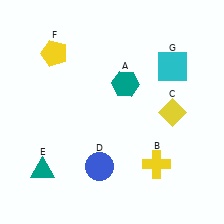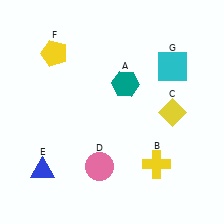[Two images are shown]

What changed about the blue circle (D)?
In Image 1, D is blue. In Image 2, it changed to pink.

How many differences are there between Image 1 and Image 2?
There are 2 differences between the two images.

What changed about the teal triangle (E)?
In Image 1, E is teal. In Image 2, it changed to blue.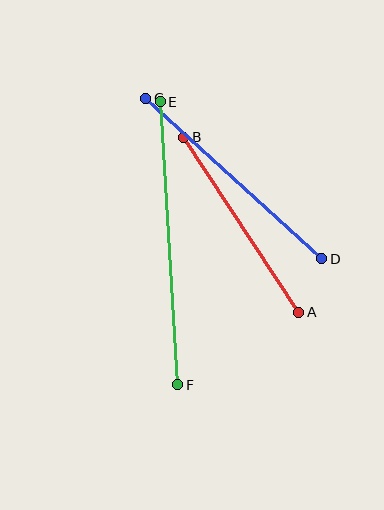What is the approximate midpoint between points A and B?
The midpoint is at approximately (241, 225) pixels.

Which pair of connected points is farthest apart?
Points E and F are farthest apart.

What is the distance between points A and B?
The distance is approximately 209 pixels.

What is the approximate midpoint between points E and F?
The midpoint is at approximately (169, 243) pixels.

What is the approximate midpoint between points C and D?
The midpoint is at approximately (234, 178) pixels.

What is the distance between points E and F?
The distance is approximately 284 pixels.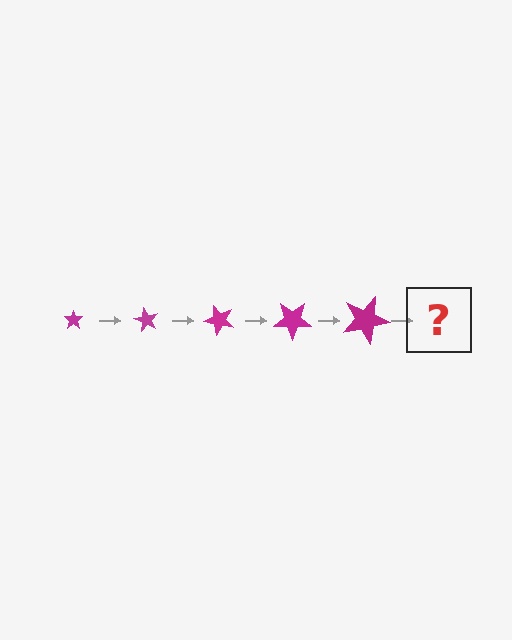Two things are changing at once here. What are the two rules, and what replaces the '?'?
The two rules are that the star grows larger each step and it rotates 60 degrees each step. The '?' should be a star, larger than the previous one and rotated 300 degrees from the start.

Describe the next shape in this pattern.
It should be a star, larger than the previous one and rotated 300 degrees from the start.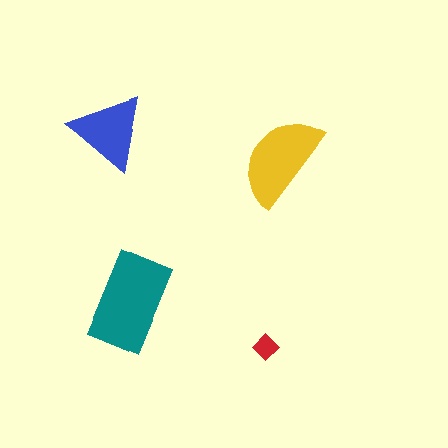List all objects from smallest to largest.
The red diamond, the blue triangle, the yellow semicircle, the teal rectangle.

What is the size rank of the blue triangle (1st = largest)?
3rd.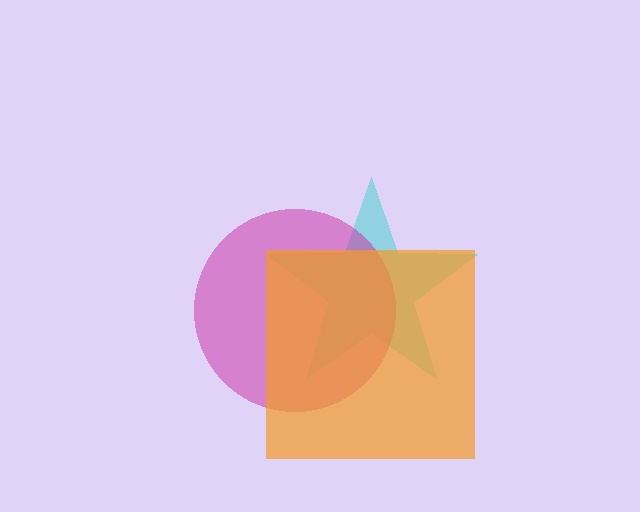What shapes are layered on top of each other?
The layered shapes are: a cyan star, a magenta circle, an orange square.